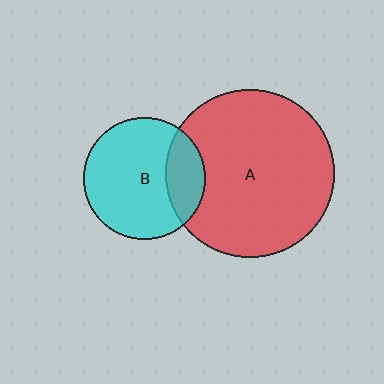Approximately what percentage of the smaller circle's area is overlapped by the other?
Approximately 25%.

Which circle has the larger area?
Circle A (red).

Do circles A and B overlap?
Yes.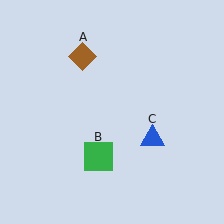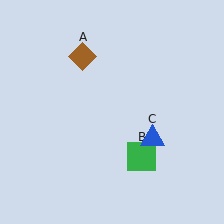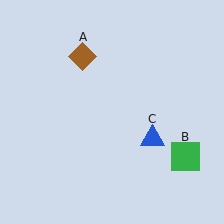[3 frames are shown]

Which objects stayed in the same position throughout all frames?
Brown diamond (object A) and blue triangle (object C) remained stationary.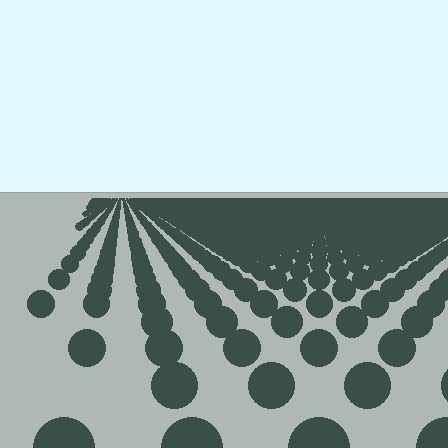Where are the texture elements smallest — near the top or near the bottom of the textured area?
Near the top.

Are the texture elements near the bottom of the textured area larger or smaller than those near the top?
Larger. Near the bottom, elements are closer to the viewer and appear at a bigger on-screen size.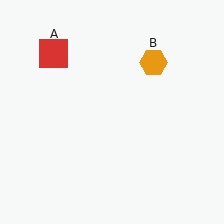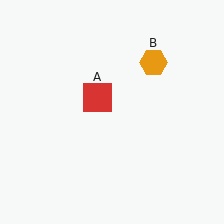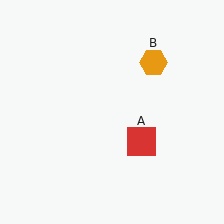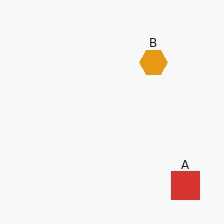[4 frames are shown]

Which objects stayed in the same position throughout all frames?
Orange hexagon (object B) remained stationary.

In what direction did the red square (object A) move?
The red square (object A) moved down and to the right.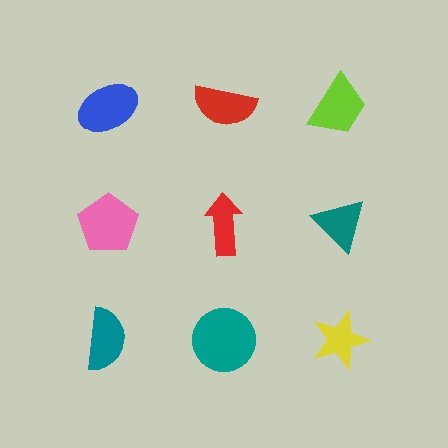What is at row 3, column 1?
A teal semicircle.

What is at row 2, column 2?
A red arrow.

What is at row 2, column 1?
A pink pentagon.